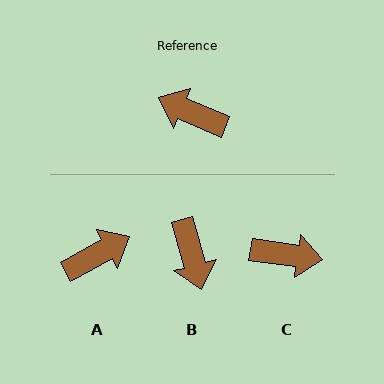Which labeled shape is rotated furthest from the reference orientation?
C, about 165 degrees away.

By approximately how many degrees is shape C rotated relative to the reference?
Approximately 165 degrees clockwise.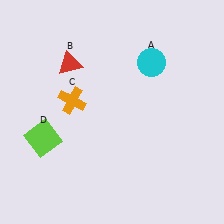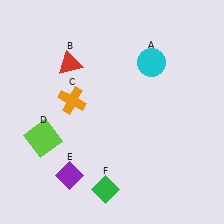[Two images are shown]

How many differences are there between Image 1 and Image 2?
There are 2 differences between the two images.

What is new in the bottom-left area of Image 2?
A green diamond (F) was added in the bottom-left area of Image 2.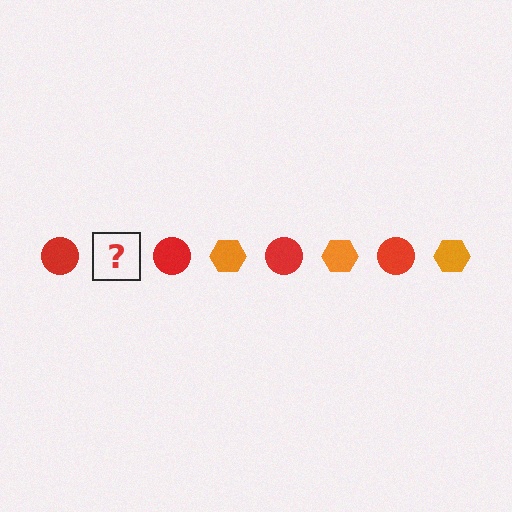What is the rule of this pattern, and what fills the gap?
The rule is that the pattern alternates between red circle and orange hexagon. The gap should be filled with an orange hexagon.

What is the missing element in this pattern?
The missing element is an orange hexagon.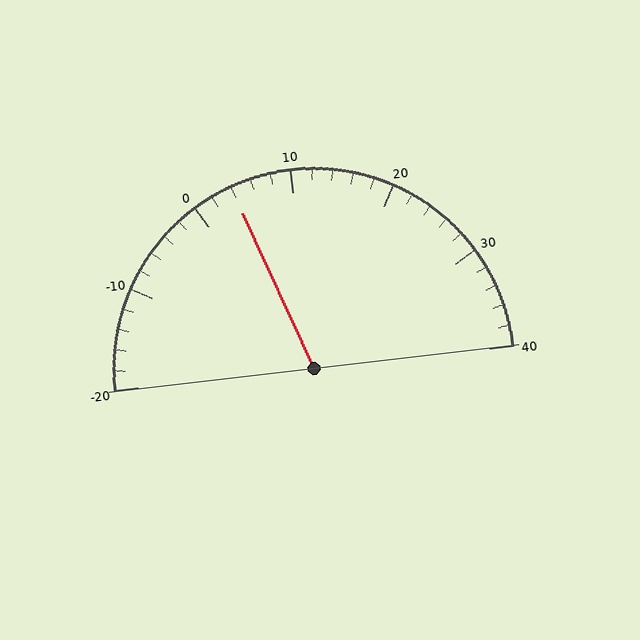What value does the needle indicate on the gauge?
The needle indicates approximately 4.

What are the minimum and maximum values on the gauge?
The gauge ranges from -20 to 40.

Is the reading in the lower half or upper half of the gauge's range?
The reading is in the lower half of the range (-20 to 40).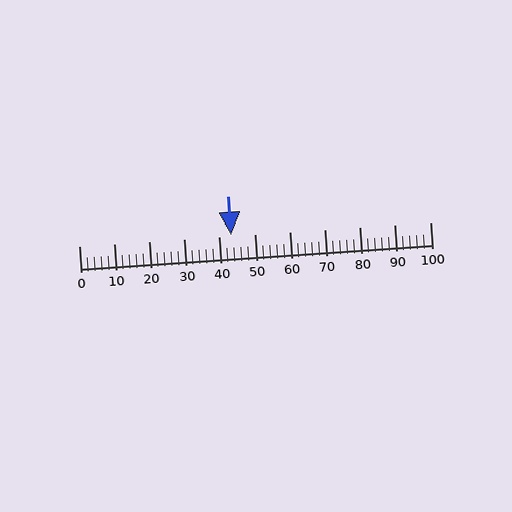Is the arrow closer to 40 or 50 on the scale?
The arrow is closer to 40.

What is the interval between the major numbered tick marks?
The major tick marks are spaced 10 units apart.